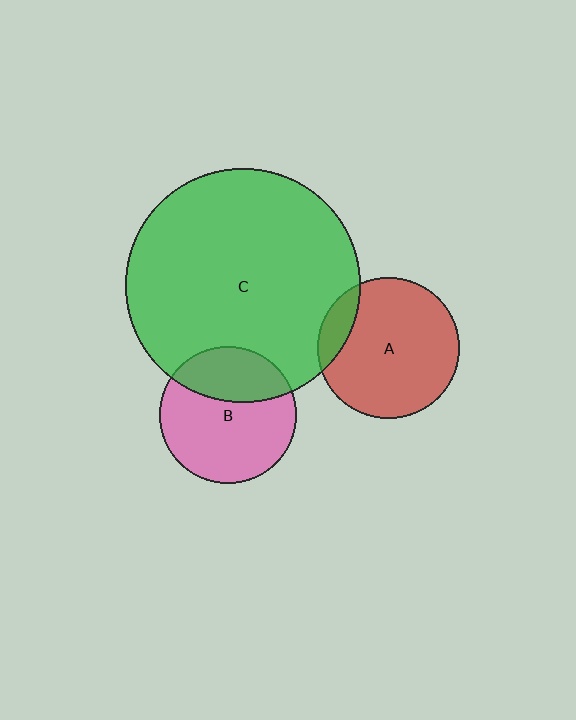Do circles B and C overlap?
Yes.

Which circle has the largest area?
Circle C (green).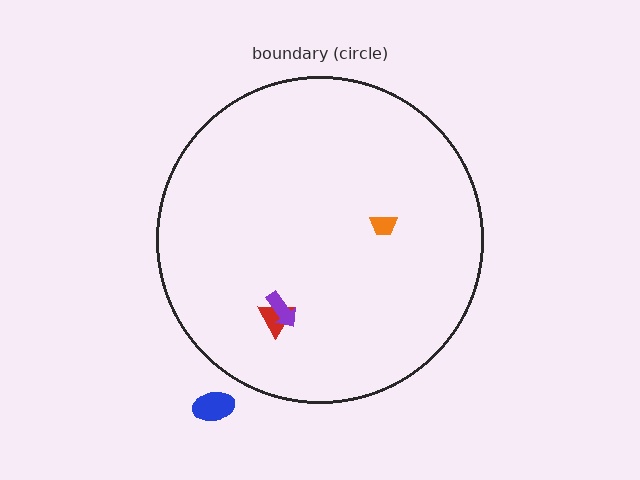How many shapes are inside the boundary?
3 inside, 1 outside.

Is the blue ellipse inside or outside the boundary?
Outside.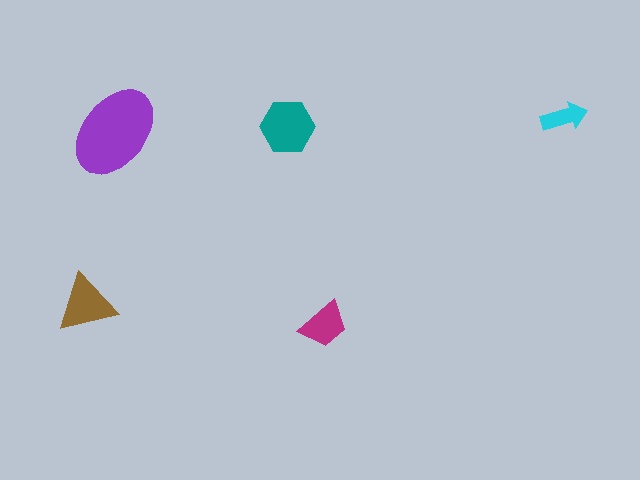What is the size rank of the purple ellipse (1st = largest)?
1st.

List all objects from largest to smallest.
The purple ellipse, the teal hexagon, the brown triangle, the magenta trapezoid, the cyan arrow.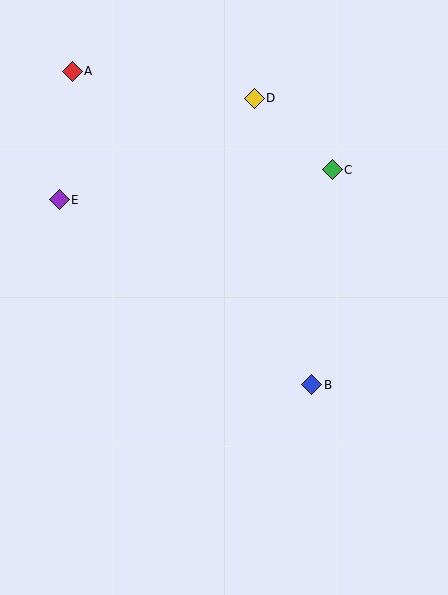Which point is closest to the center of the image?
Point B at (312, 385) is closest to the center.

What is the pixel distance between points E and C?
The distance between E and C is 274 pixels.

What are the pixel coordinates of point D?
Point D is at (254, 98).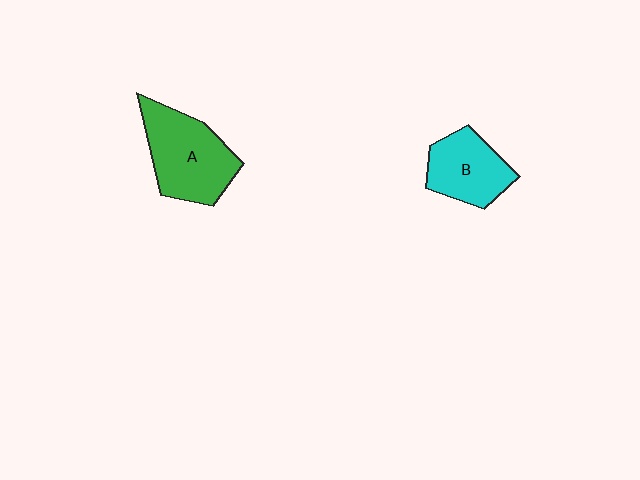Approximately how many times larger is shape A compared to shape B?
Approximately 1.4 times.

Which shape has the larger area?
Shape A (green).